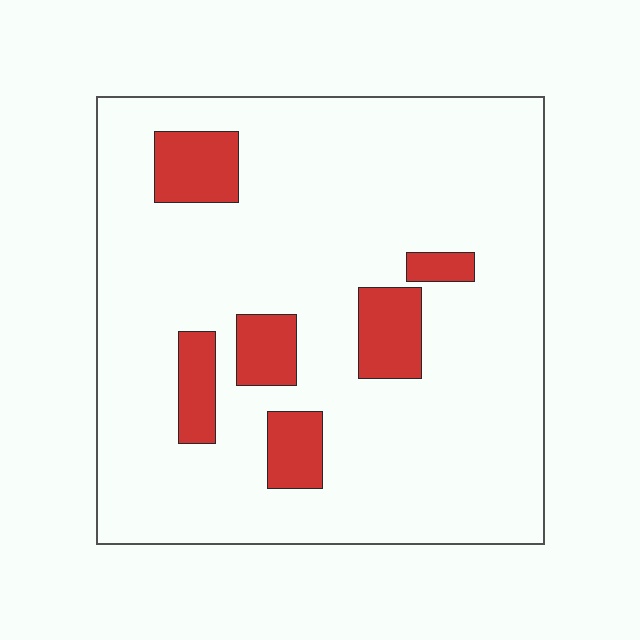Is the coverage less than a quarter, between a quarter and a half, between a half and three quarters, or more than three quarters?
Less than a quarter.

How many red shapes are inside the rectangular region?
6.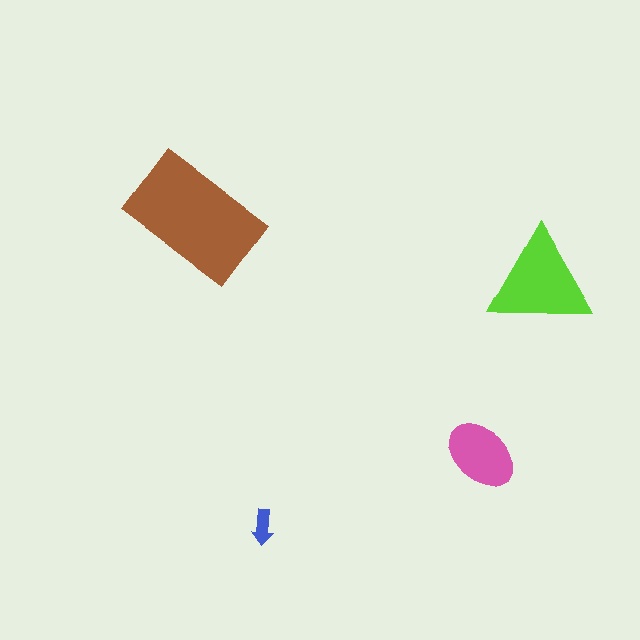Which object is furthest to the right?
The lime triangle is rightmost.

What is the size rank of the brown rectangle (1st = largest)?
1st.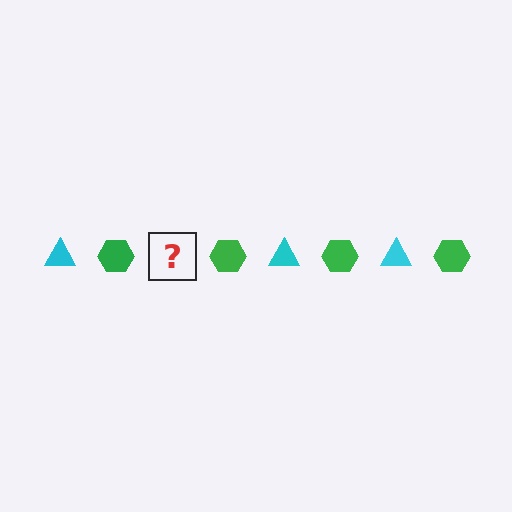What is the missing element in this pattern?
The missing element is a cyan triangle.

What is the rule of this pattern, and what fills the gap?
The rule is that the pattern alternates between cyan triangle and green hexagon. The gap should be filled with a cyan triangle.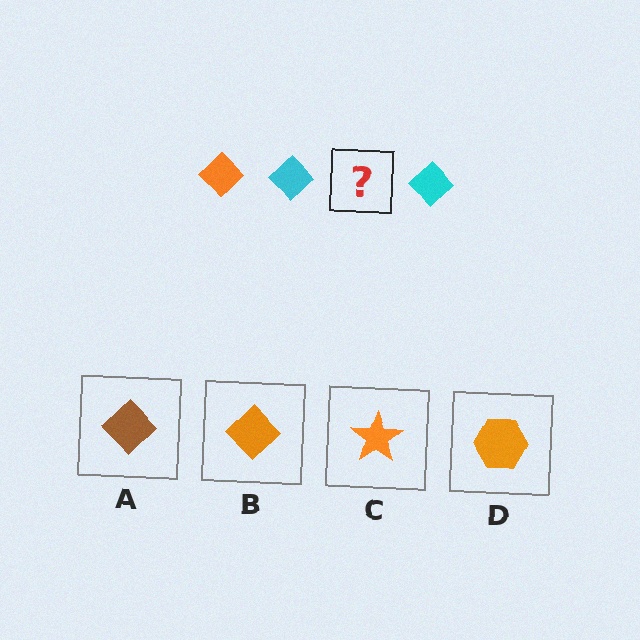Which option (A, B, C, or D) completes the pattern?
B.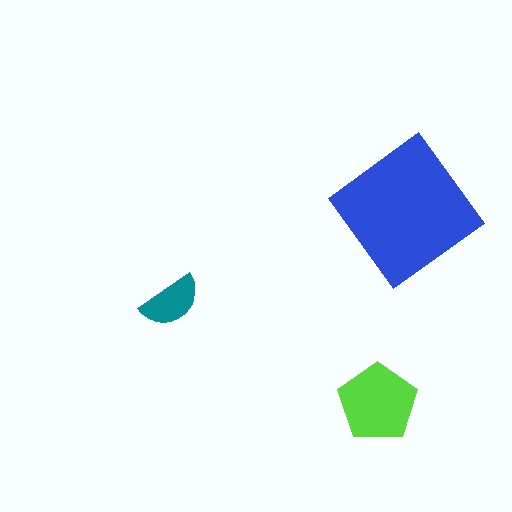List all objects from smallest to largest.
The teal semicircle, the lime pentagon, the blue diamond.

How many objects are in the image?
There are 3 objects in the image.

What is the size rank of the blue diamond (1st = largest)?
1st.